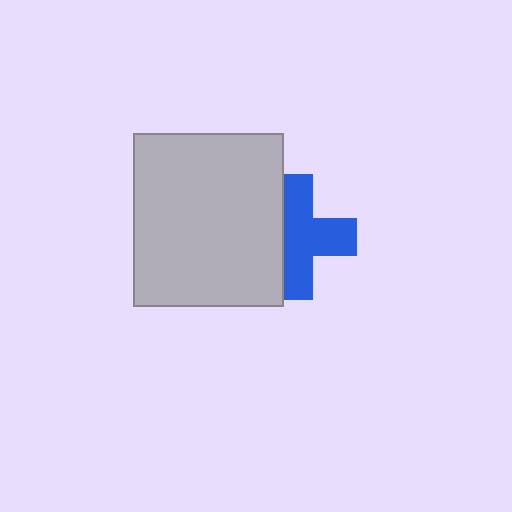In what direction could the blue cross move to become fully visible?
The blue cross could move right. That would shift it out from behind the light gray rectangle entirely.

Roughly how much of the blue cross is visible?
Most of it is visible (roughly 66%).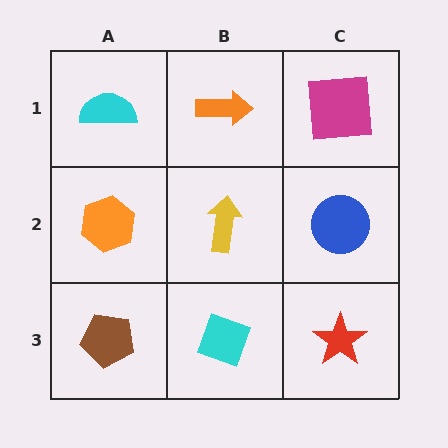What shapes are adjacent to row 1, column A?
An orange hexagon (row 2, column A), an orange arrow (row 1, column B).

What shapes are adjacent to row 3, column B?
A yellow arrow (row 2, column B), a brown pentagon (row 3, column A), a red star (row 3, column C).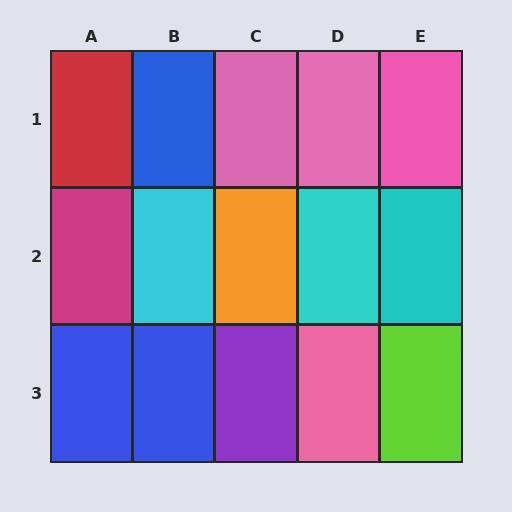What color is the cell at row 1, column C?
Pink.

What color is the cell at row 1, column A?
Red.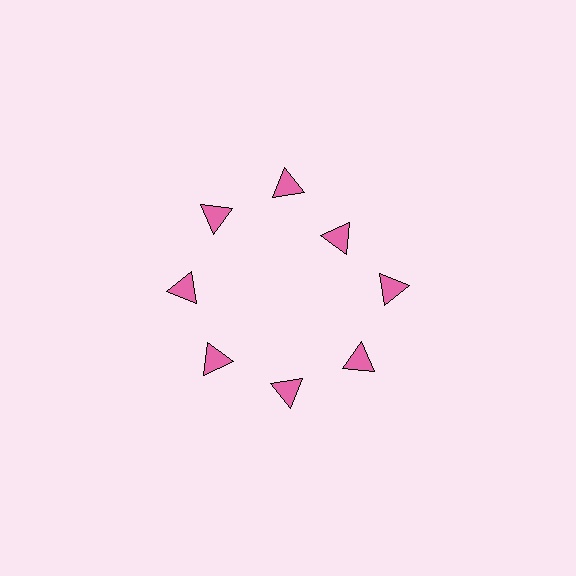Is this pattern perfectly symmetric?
No. The 8 pink triangles are arranged in a ring, but one element near the 2 o'clock position is pulled inward toward the center, breaking the 8-fold rotational symmetry.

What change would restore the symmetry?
The symmetry would be restored by moving it outward, back onto the ring so that all 8 triangles sit at equal angles and equal distance from the center.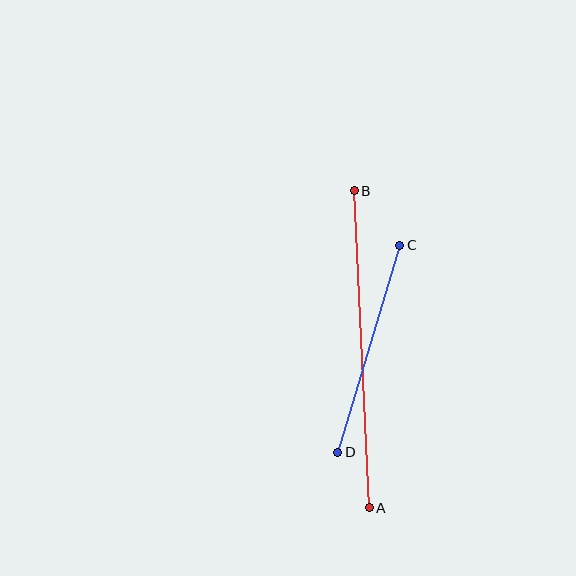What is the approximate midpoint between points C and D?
The midpoint is at approximately (369, 349) pixels.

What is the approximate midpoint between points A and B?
The midpoint is at approximately (362, 349) pixels.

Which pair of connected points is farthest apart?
Points A and B are farthest apart.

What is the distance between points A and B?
The distance is approximately 317 pixels.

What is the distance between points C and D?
The distance is approximately 216 pixels.